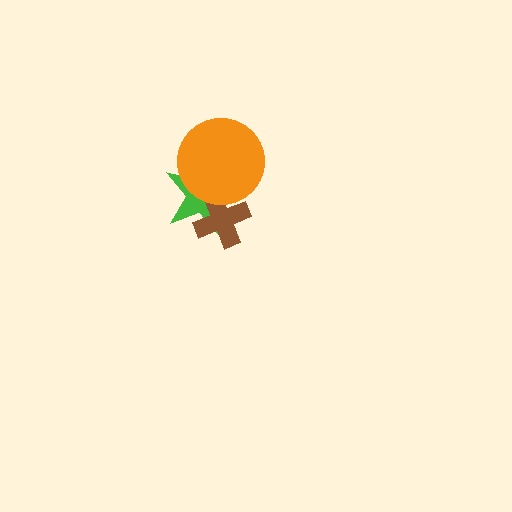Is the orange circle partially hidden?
No, no other shape covers it.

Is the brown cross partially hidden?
Yes, it is partially covered by another shape.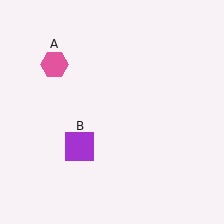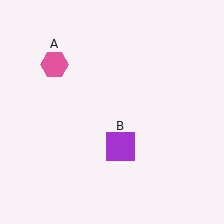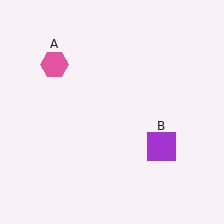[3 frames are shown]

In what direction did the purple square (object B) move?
The purple square (object B) moved right.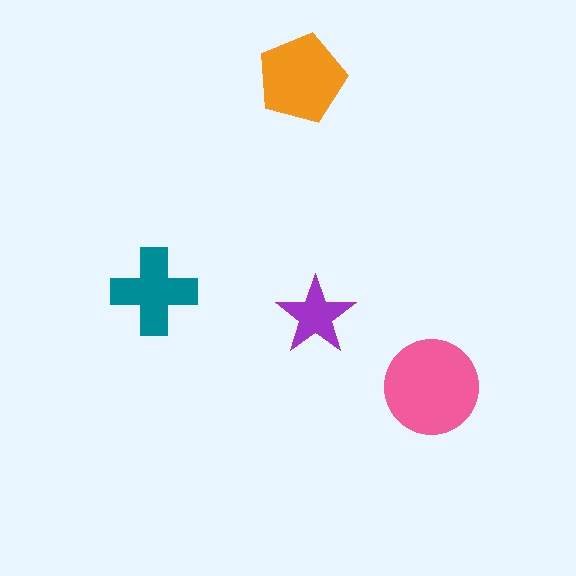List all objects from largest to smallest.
The pink circle, the orange pentagon, the teal cross, the purple star.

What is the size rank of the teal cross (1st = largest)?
3rd.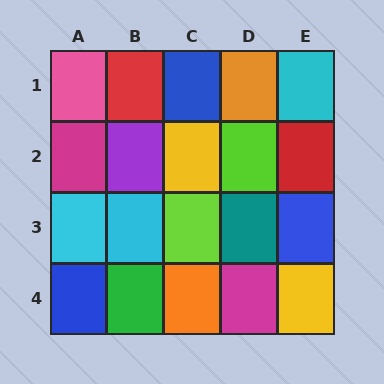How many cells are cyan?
3 cells are cyan.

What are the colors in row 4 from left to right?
Blue, green, orange, magenta, yellow.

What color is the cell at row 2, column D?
Lime.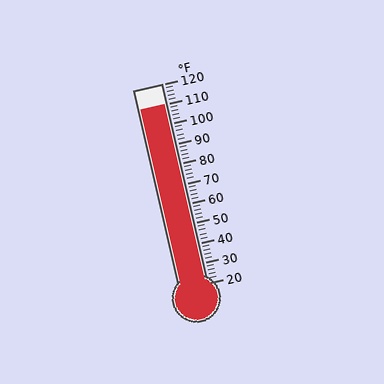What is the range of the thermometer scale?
The thermometer scale ranges from 20°F to 120°F.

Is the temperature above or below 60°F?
The temperature is above 60°F.